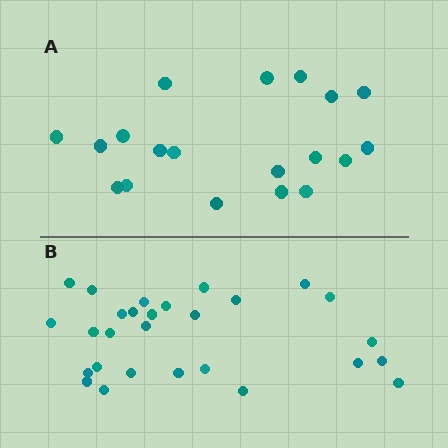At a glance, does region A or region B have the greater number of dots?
Region B (the bottom region) has more dots.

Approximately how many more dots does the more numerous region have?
Region B has roughly 8 or so more dots than region A.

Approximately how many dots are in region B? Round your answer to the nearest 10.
About 30 dots. (The exact count is 28, which rounds to 30.)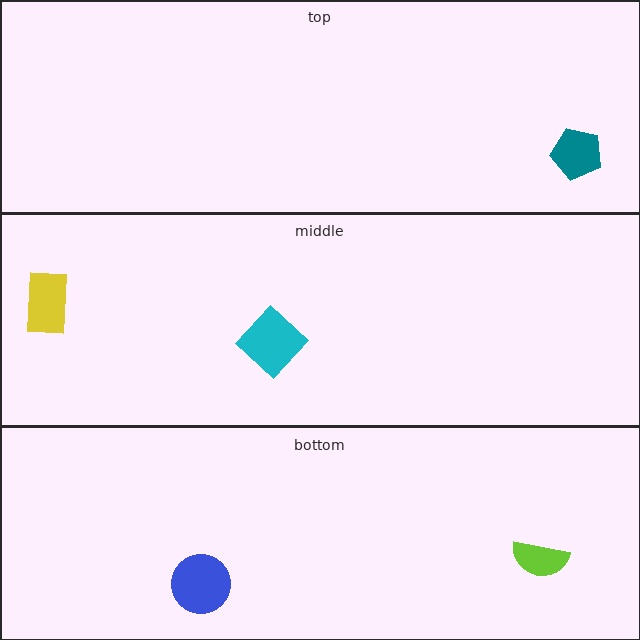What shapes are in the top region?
The teal pentagon.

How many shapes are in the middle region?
2.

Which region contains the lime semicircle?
The bottom region.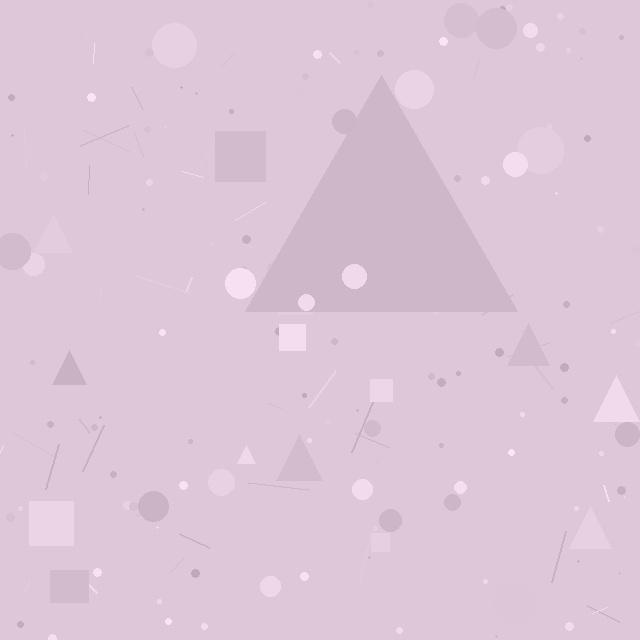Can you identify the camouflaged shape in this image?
The camouflaged shape is a triangle.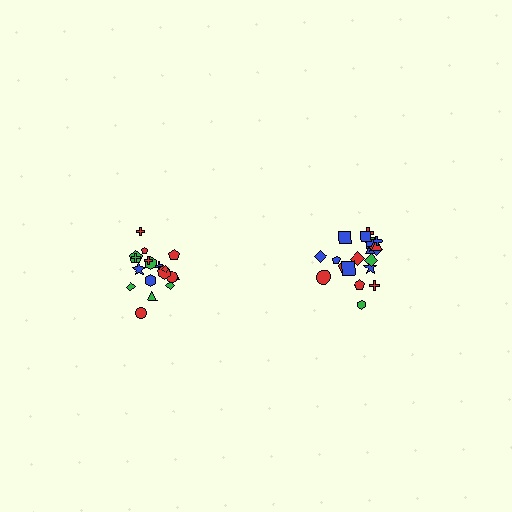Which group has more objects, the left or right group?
The right group.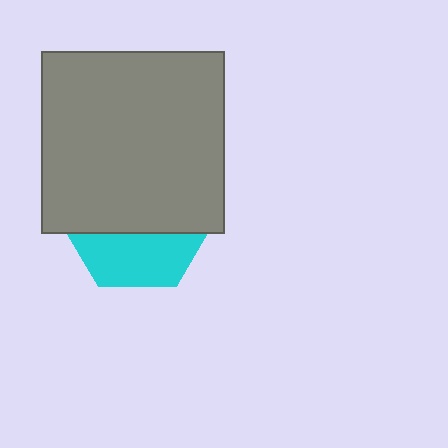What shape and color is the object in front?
The object in front is a gray square.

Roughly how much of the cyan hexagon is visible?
A small part of it is visible (roughly 37%).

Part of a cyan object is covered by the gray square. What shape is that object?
It is a hexagon.